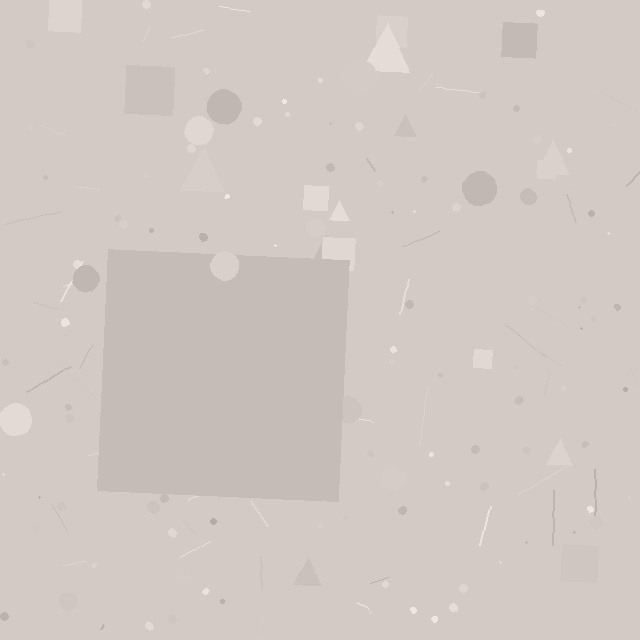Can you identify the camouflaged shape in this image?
The camouflaged shape is a square.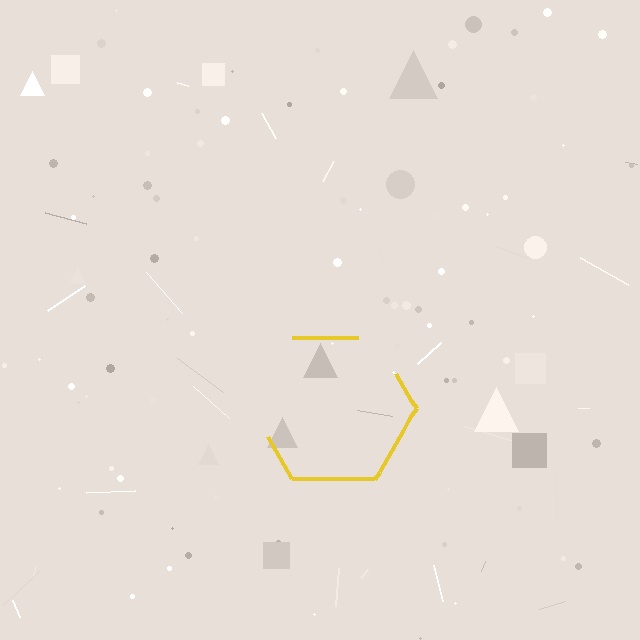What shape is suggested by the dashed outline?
The dashed outline suggests a hexagon.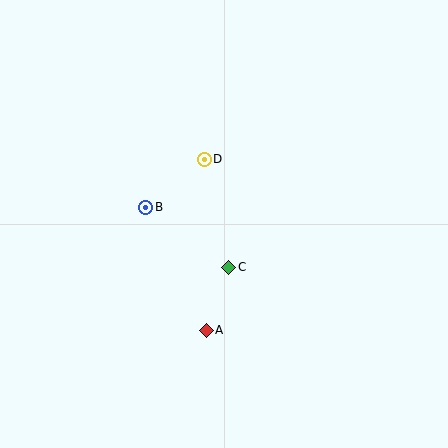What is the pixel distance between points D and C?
The distance between D and C is 111 pixels.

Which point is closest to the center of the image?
Point C at (229, 267) is closest to the center.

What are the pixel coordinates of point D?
Point D is at (204, 159).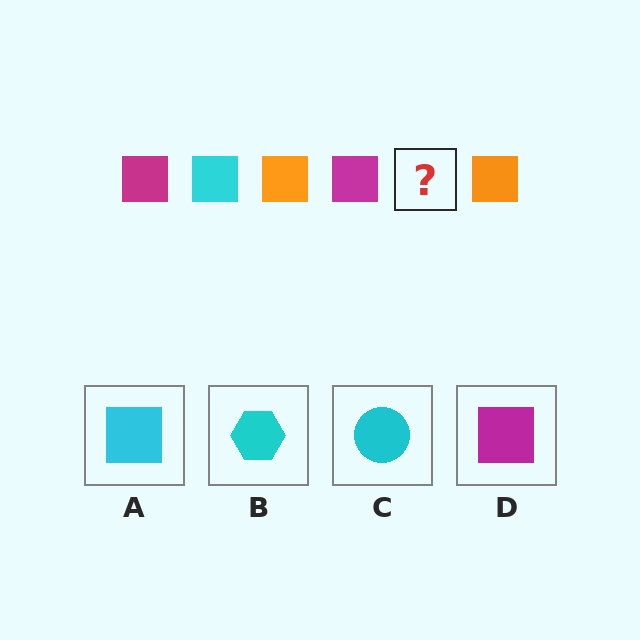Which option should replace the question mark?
Option A.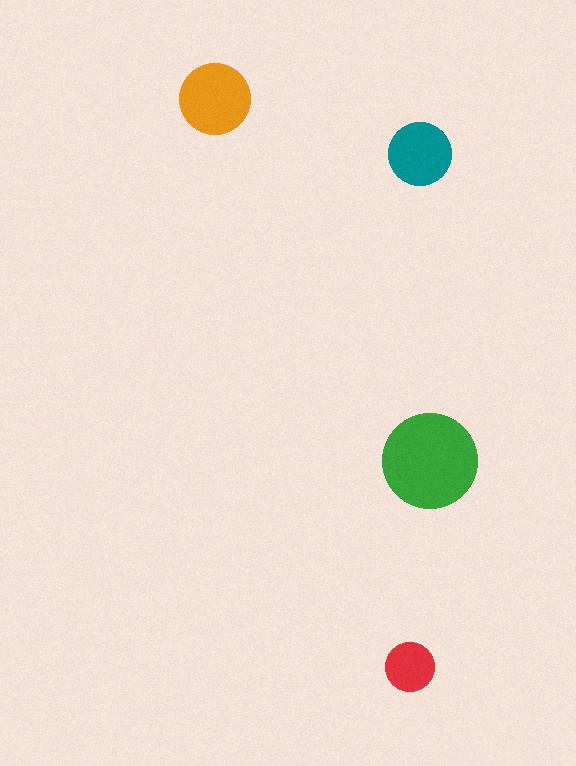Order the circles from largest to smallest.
the green one, the orange one, the teal one, the red one.